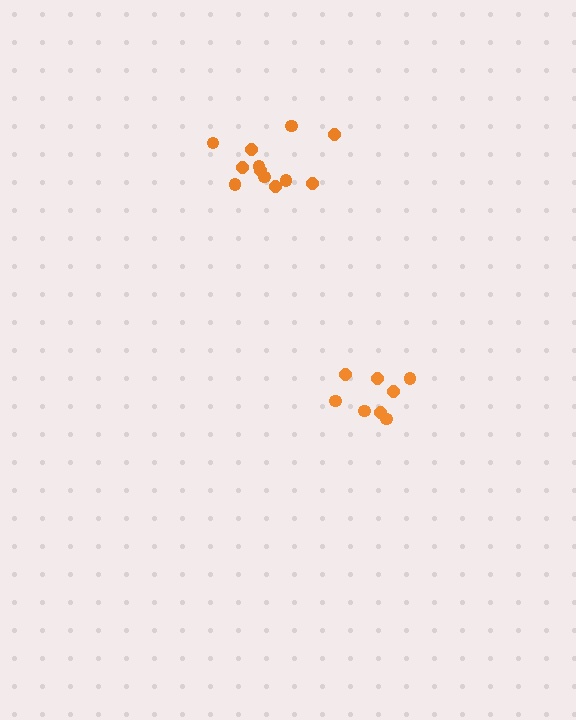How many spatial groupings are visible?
There are 2 spatial groupings.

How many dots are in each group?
Group 1: 12 dots, Group 2: 8 dots (20 total).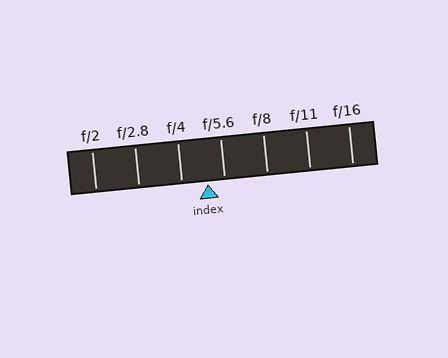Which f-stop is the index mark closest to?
The index mark is closest to f/5.6.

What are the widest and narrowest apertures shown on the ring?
The widest aperture shown is f/2 and the narrowest is f/16.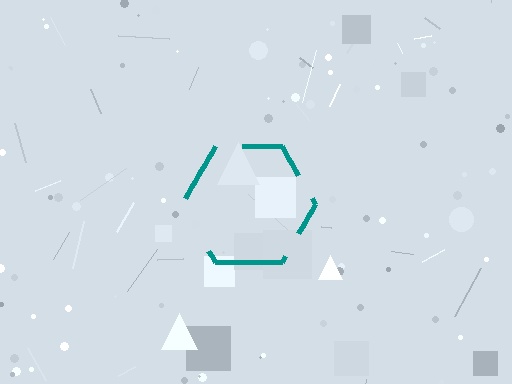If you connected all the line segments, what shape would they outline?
They would outline a hexagon.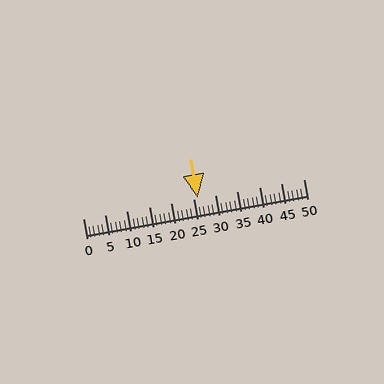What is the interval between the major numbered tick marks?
The major tick marks are spaced 5 units apart.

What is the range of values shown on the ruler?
The ruler shows values from 0 to 50.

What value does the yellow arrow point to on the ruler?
The yellow arrow points to approximately 26.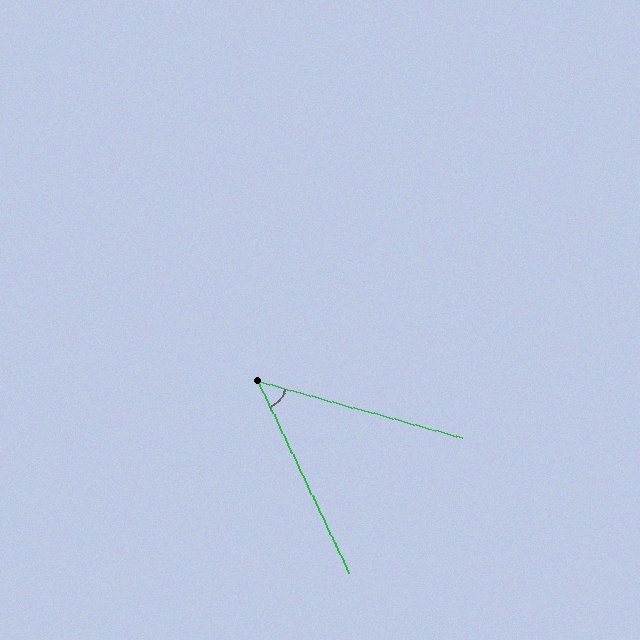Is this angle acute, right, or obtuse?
It is acute.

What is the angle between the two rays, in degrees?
Approximately 49 degrees.